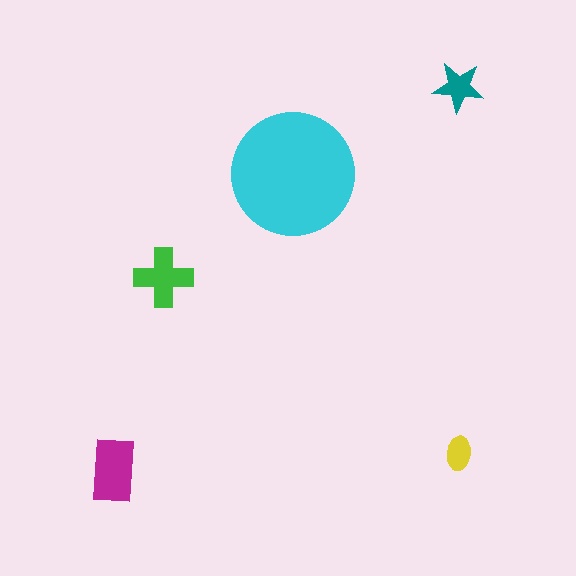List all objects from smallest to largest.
The yellow ellipse, the teal star, the green cross, the magenta rectangle, the cyan circle.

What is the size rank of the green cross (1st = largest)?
3rd.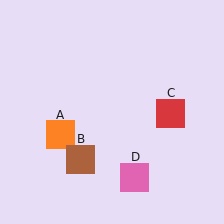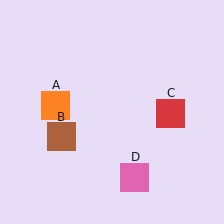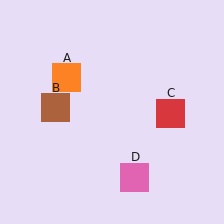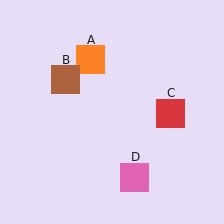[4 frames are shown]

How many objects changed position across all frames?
2 objects changed position: orange square (object A), brown square (object B).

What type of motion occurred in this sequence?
The orange square (object A), brown square (object B) rotated clockwise around the center of the scene.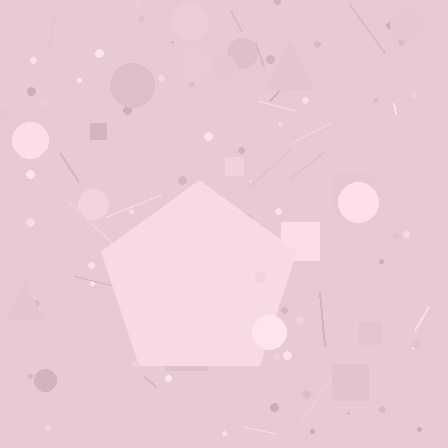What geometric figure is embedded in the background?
A pentagon is embedded in the background.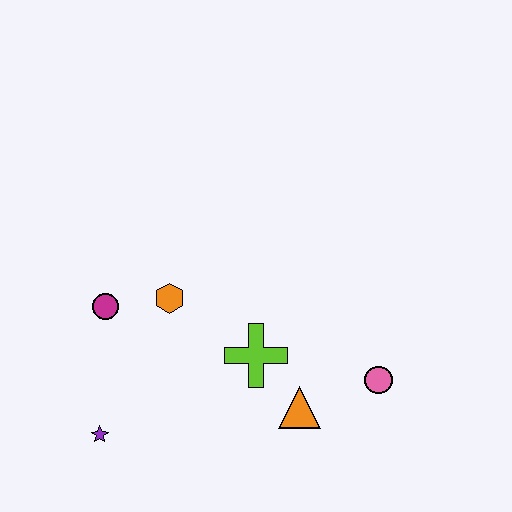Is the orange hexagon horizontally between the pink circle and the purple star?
Yes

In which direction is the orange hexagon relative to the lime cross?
The orange hexagon is to the left of the lime cross.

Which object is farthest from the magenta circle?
The pink circle is farthest from the magenta circle.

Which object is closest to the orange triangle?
The lime cross is closest to the orange triangle.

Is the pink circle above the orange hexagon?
No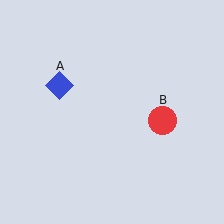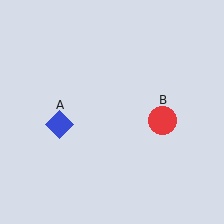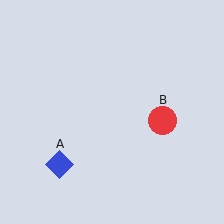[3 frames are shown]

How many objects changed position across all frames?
1 object changed position: blue diamond (object A).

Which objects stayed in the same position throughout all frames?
Red circle (object B) remained stationary.